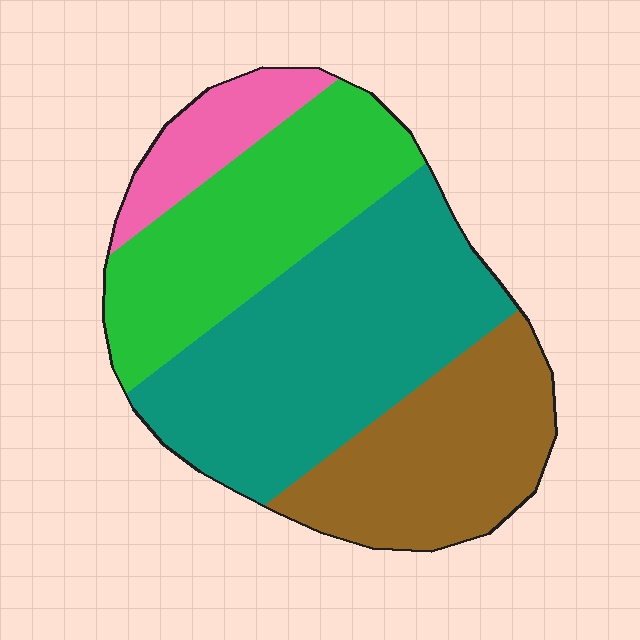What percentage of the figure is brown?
Brown covers roughly 25% of the figure.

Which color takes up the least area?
Pink, at roughly 10%.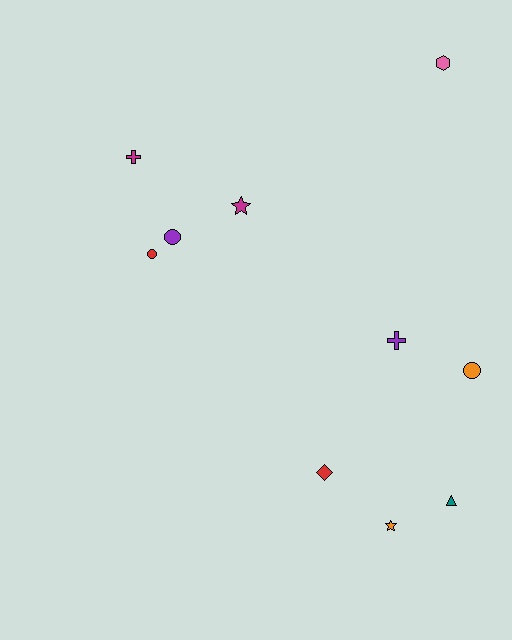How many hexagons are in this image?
There is 1 hexagon.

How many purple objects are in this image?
There are 2 purple objects.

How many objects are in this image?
There are 10 objects.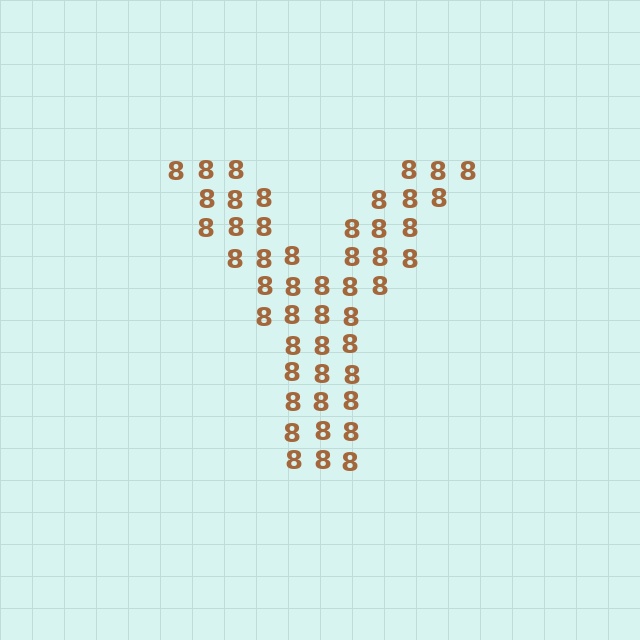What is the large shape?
The large shape is the letter Y.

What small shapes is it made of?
It is made of small digit 8's.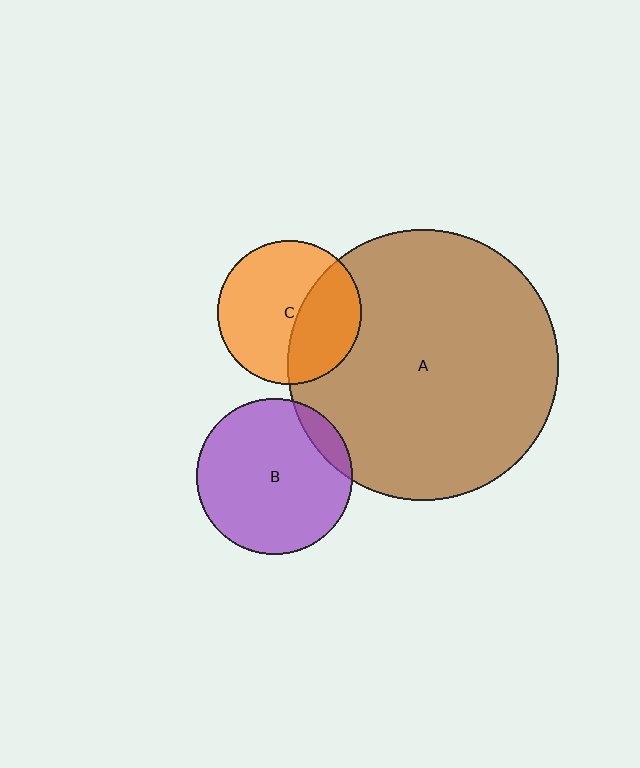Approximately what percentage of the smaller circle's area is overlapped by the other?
Approximately 10%.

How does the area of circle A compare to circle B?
Approximately 3.0 times.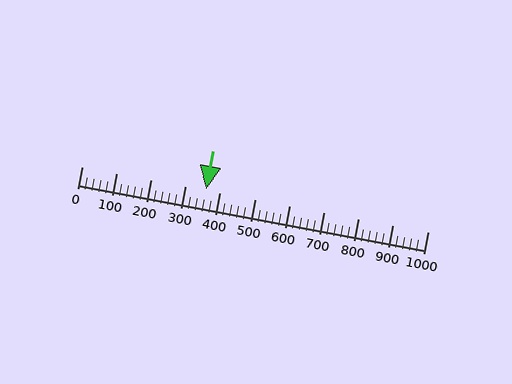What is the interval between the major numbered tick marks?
The major tick marks are spaced 100 units apart.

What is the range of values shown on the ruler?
The ruler shows values from 0 to 1000.